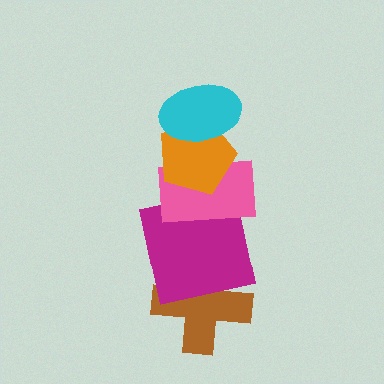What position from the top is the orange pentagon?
The orange pentagon is 2nd from the top.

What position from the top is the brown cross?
The brown cross is 5th from the top.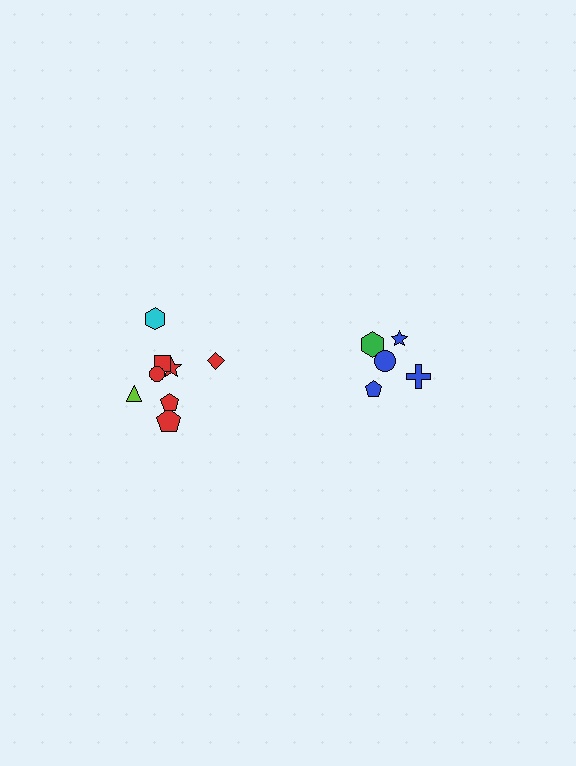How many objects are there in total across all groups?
There are 13 objects.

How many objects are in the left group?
There are 8 objects.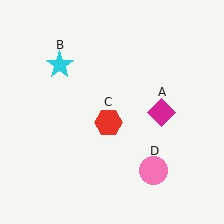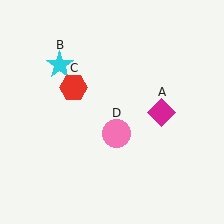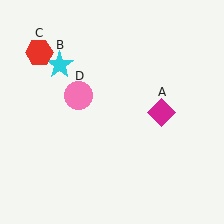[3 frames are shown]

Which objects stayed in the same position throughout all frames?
Magenta diamond (object A) and cyan star (object B) remained stationary.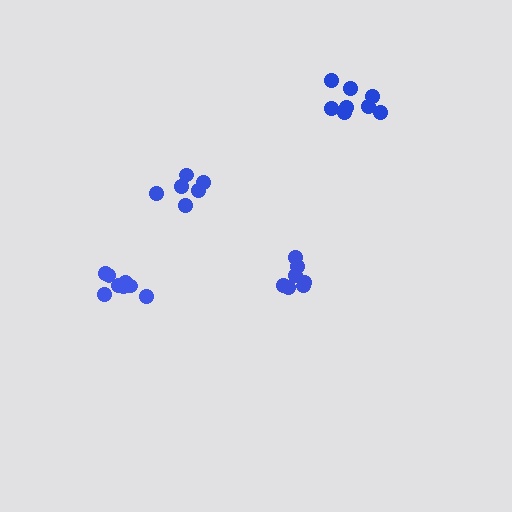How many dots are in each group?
Group 1: 7 dots, Group 2: 8 dots, Group 3: 8 dots, Group 4: 6 dots (29 total).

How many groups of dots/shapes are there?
There are 4 groups.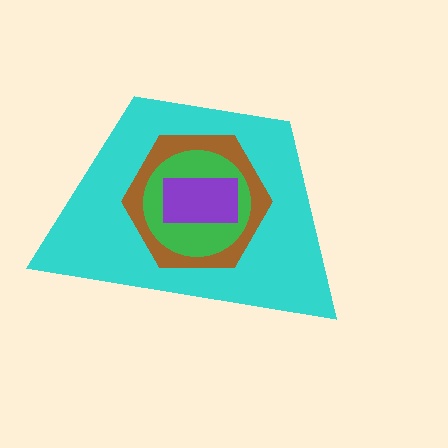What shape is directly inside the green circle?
The purple rectangle.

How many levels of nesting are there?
4.